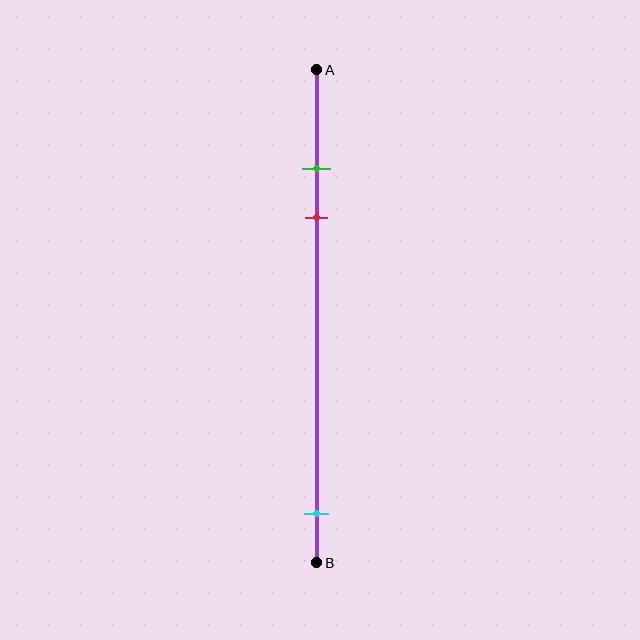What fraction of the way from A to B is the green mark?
The green mark is approximately 20% (0.2) of the way from A to B.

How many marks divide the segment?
There are 3 marks dividing the segment.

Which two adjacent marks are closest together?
The green and red marks are the closest adjacent pair.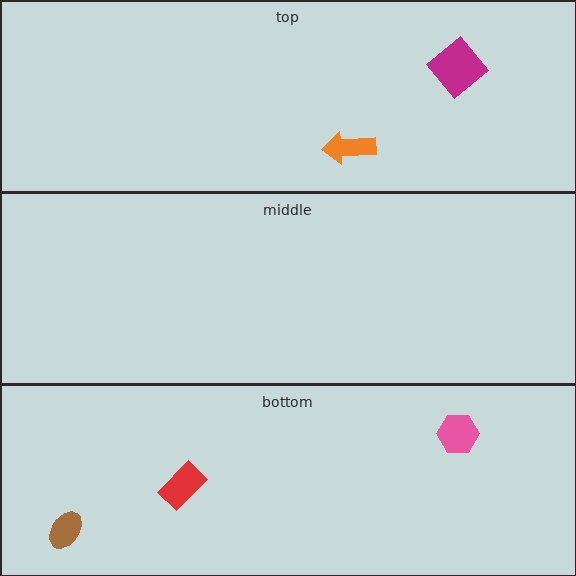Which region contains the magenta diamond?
The top region.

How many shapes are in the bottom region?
3.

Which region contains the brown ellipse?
The bottom region.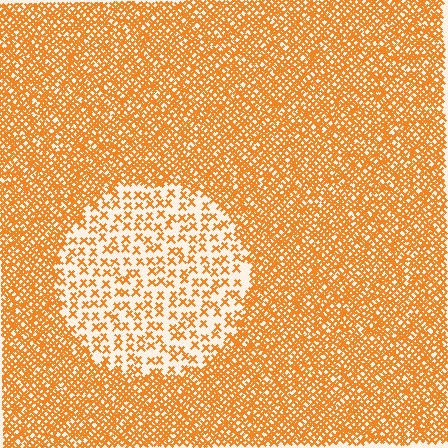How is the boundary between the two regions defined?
The boundary is defined by a change in element density (approximately 2.8x ratio). All elements are the same color, size, and shape.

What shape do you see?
I see a circle.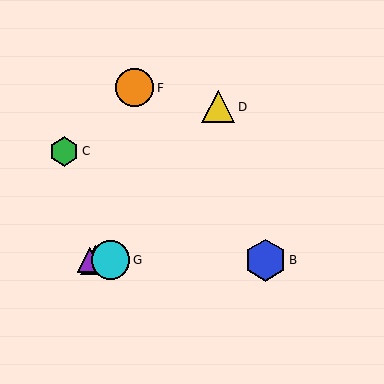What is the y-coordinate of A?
Object A is at y≈260.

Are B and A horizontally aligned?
Yes, both are at y≈260.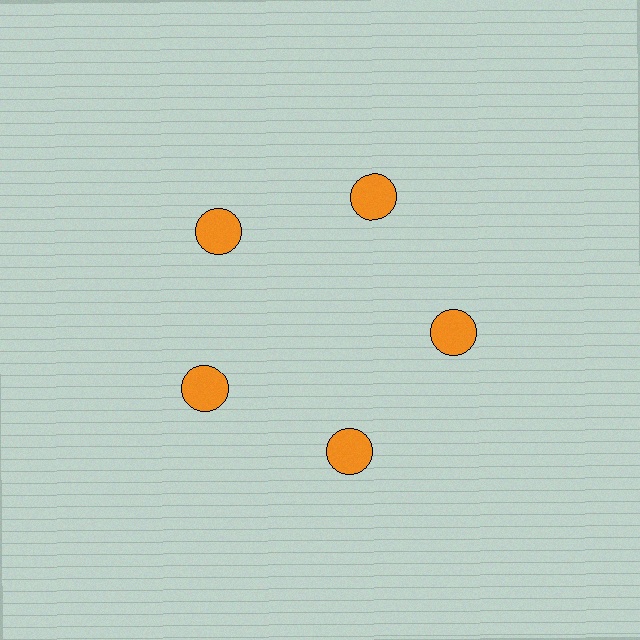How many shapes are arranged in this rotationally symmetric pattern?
There are 5 shapes, arranged in 5 groups of 1.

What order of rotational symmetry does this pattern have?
This pattern has 5-fold rotational symmetry.